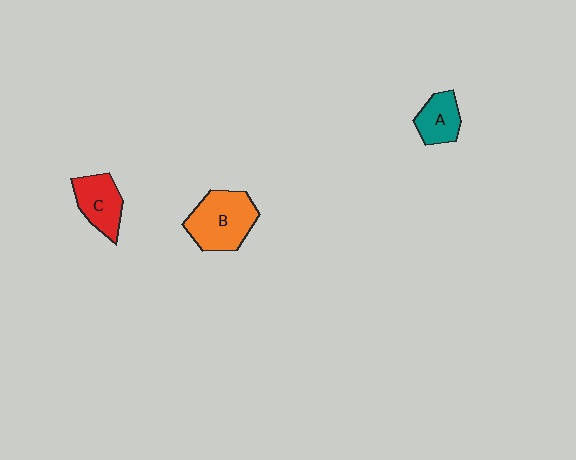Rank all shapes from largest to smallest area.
From largest to smallest: B (orange), C (red), A (teal).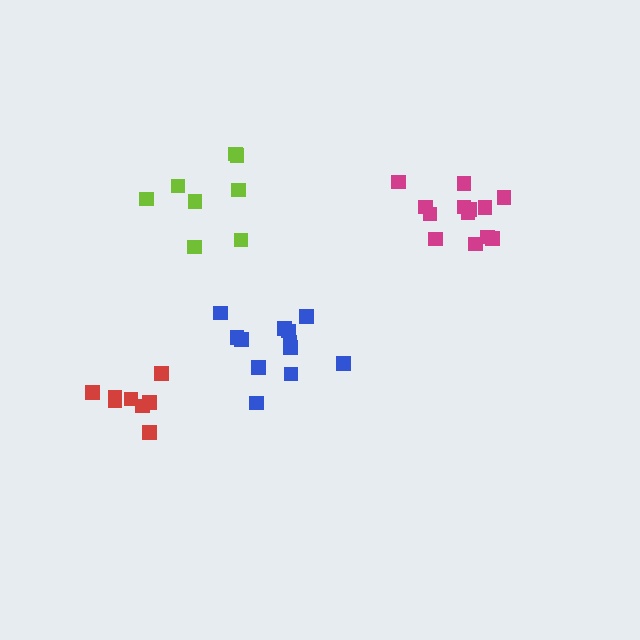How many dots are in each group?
Group 1: 12 dots, Group 2: 8 dots, Group 3: 8 dots, Group 4: 13 dots (41 total).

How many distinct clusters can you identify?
There are 4 distinct clusters.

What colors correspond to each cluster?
The clusters are colored: blue, lime, red, magenta.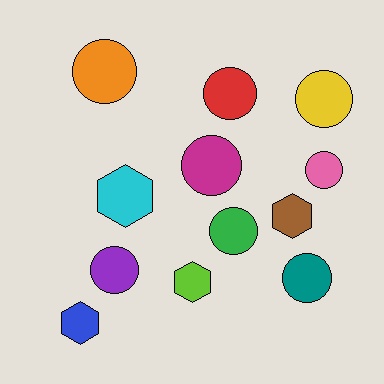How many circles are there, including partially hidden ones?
There are 8 circles.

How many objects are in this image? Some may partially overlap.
There are 12 objects.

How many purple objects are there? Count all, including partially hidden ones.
There is 1 purple object.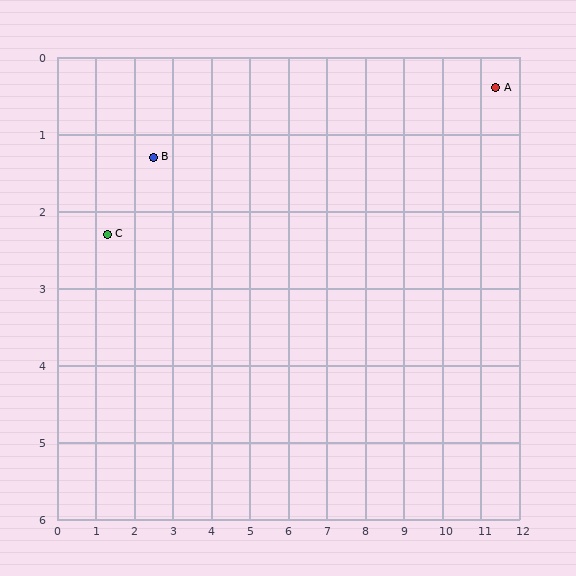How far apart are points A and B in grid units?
Points A and B are about 8.9 grid units apart.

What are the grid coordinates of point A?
Point A is at approximately (11.4, 0.4).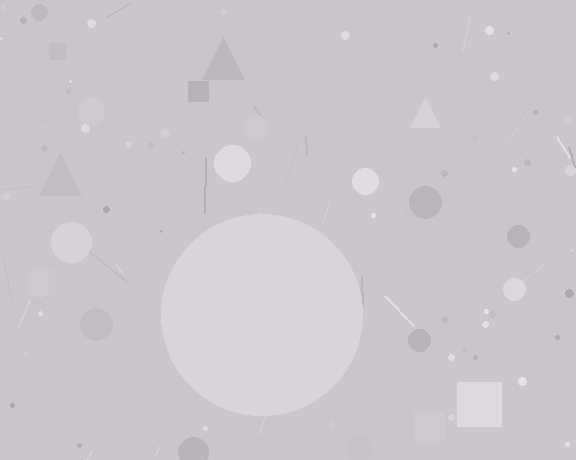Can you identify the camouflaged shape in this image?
The camouflaged shape is a circle.